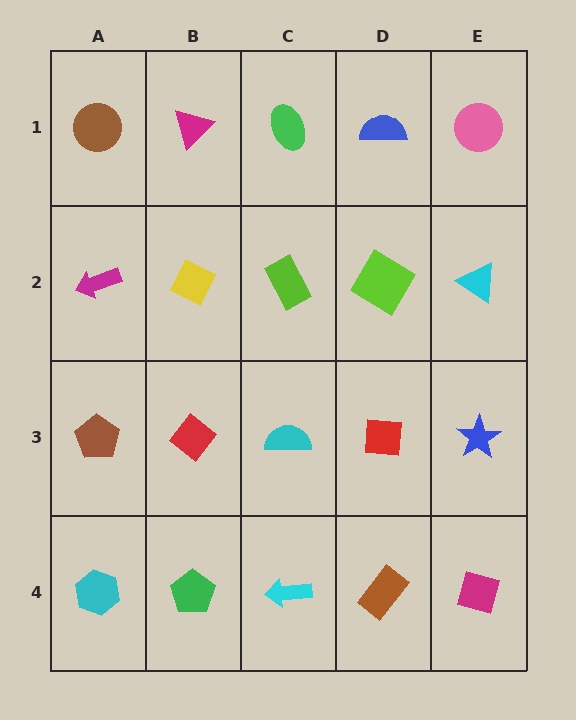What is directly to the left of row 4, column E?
A brown rectangle.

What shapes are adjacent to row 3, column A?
A magenta arrow (row 2, column A), a cyan hexagon (row 4, column A), a red diamond (row 3, column B).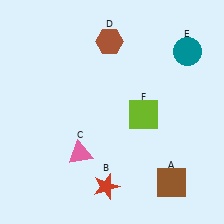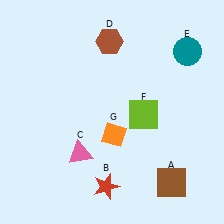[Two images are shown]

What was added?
An orange diamond (G) was added in Image 2.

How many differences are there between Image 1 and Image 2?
There is 1 difference between the two images.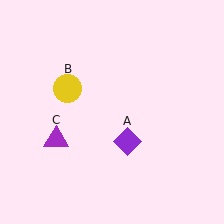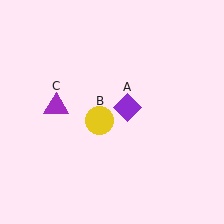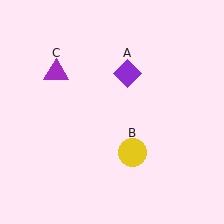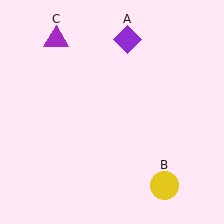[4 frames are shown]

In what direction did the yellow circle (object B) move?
The yellow circle (object B) moved down and to the right.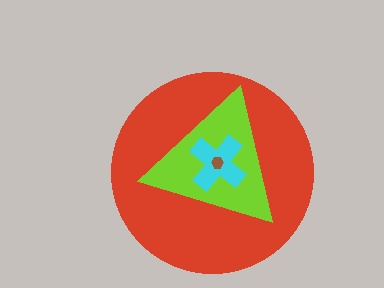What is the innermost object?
The brown hexagon.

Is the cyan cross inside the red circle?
Yes.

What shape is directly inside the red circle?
The lime triangle.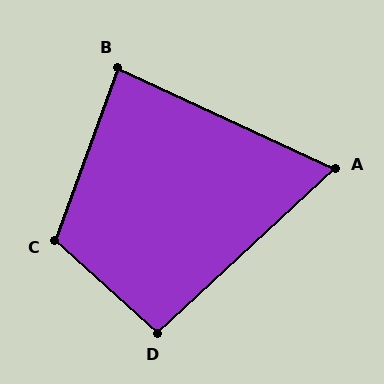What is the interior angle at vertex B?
Approximately 85 degrees (acute).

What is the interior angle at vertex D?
Approximately 95 degrees (obtuse).